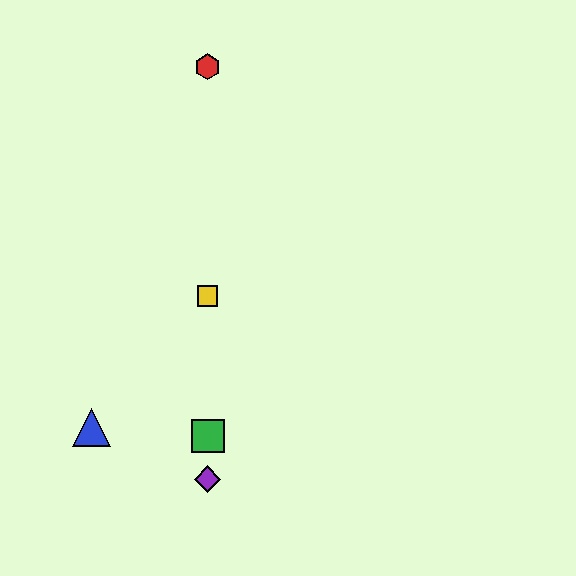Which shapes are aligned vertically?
The red hexagon, the green square, the yellow square, the purple diamond are aligned vertically.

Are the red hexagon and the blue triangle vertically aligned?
No, the red hexagon is at x≈208 and the blue triangle is at x≈91.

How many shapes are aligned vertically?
4 shapes (the red hexagon, the green square, the yellow square, the purple diamond) are aligned vertically.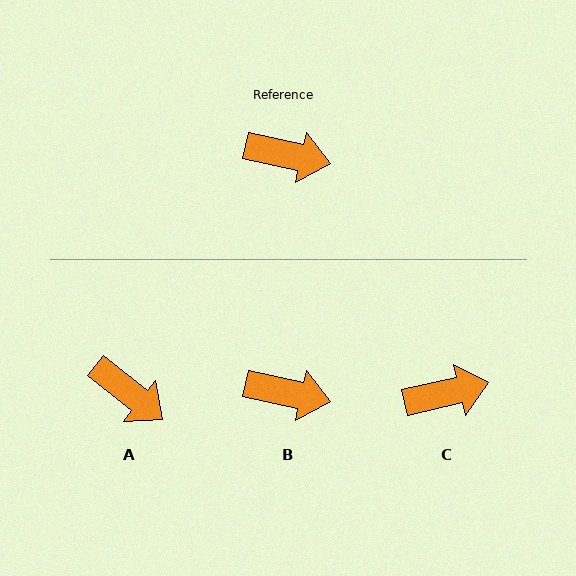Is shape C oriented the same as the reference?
No, it is off by about 25 degrees.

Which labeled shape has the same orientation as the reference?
B.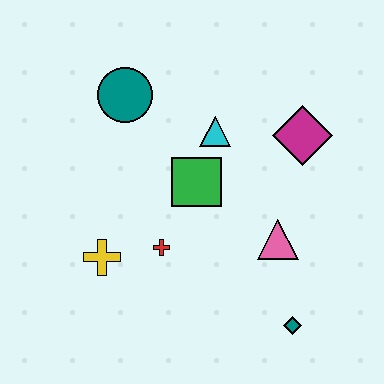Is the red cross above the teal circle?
No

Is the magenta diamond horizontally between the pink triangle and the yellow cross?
No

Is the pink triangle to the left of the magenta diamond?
Yes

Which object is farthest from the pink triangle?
The teal circle is farthest from the pink triangle.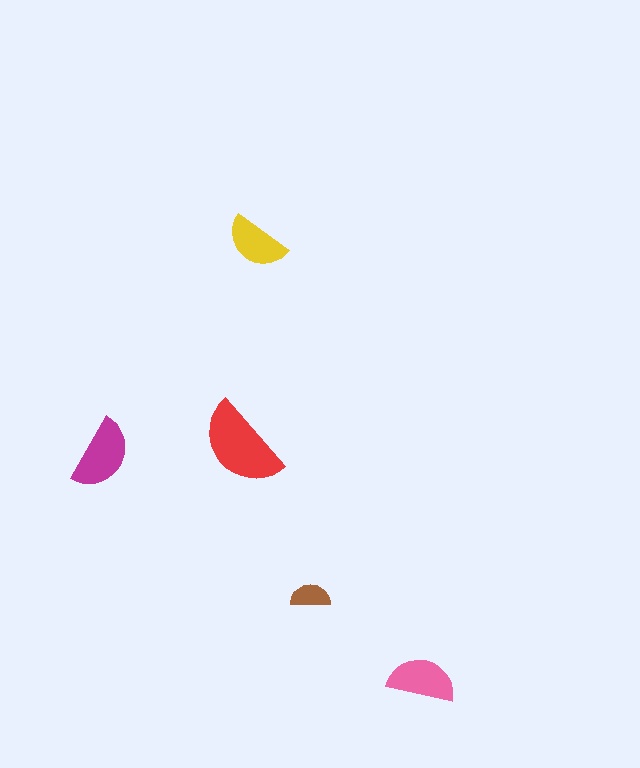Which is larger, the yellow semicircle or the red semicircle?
The red one.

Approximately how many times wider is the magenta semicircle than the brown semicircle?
About 2 times wider.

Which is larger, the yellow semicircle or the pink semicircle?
The pink one.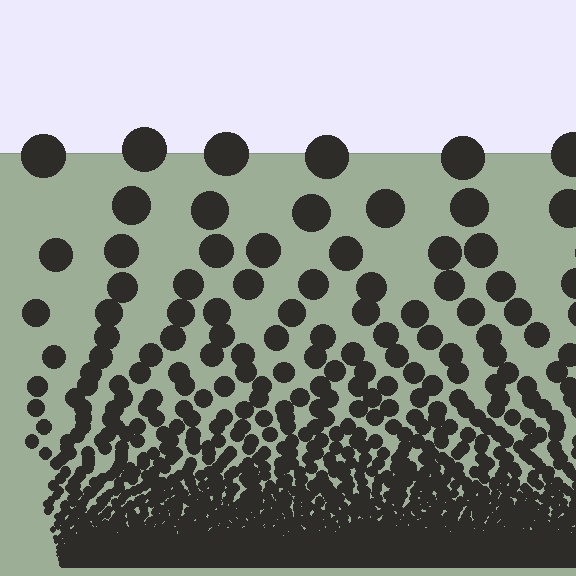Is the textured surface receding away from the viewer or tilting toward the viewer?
The surface appears to tilt toward the viewer. Texture elements get larger and sparser toward the top.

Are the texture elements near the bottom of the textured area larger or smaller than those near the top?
Smaller. The gradient is inverted — elements near the bottom are smaller and denser.